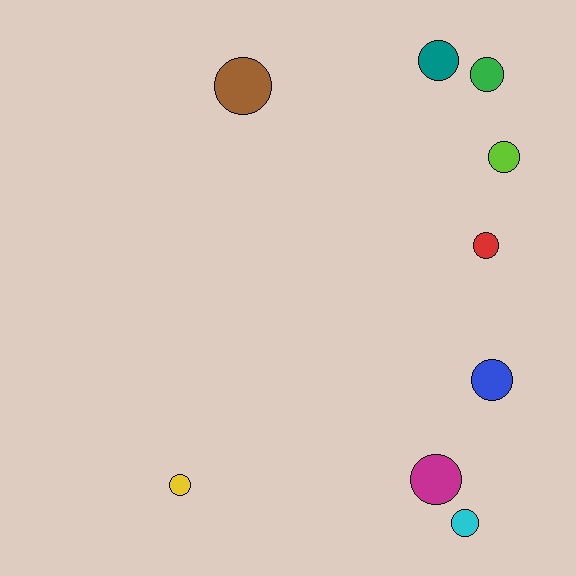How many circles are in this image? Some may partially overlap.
There are 9 circles.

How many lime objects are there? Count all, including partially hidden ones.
There is 1 lime object.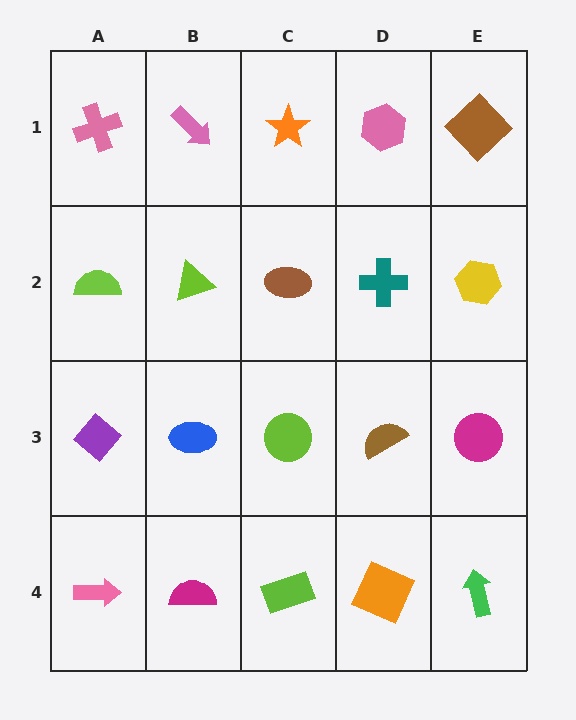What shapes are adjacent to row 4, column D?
A brown semicircle (row 3, column D), a lime rectangle (row 4, column C), a green arrow (row 4, column E).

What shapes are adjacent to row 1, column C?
A brown ellipse (row 2, column C), a pink arrow (row 1, column B), a pink hexagon (row 1, column D).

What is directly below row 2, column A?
A purple diamond.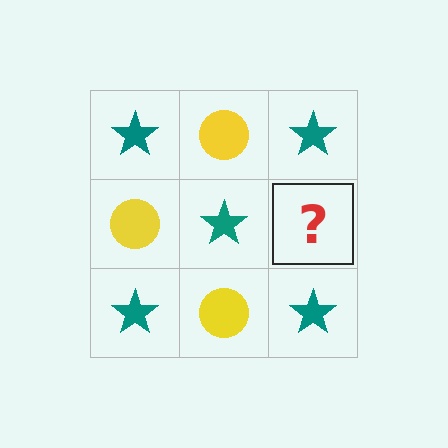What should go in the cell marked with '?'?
The missing cell should contain a yellow circle.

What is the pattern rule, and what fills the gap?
The rule is that it alternates teal star and yellow circle in a checkerboard pattern. The gap should be filled with a yellow circle.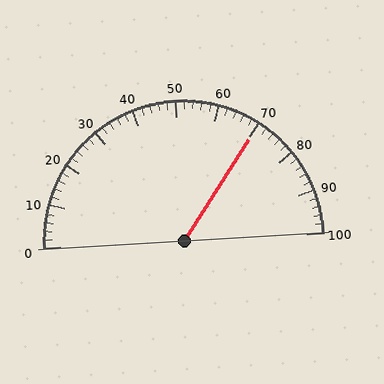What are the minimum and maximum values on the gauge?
The gauge ranges from 0 to 100.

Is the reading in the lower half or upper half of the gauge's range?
The reading is in the upper half of the range (0 to 100).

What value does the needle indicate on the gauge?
The needle indicates approximately 70.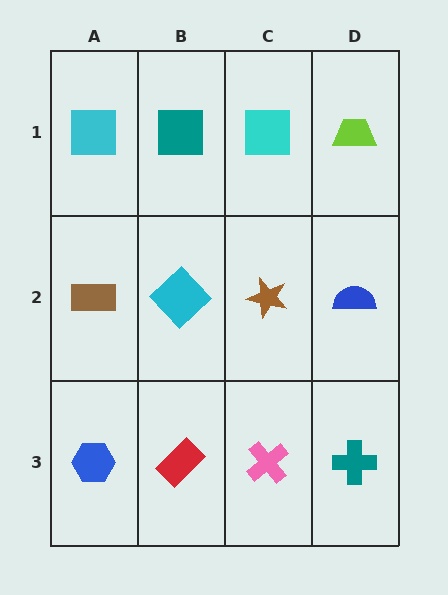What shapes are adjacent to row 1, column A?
A brown rectangle (row 2, column A), a teal square (row 1, column B).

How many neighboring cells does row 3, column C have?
3.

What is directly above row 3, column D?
A blue semicircle.